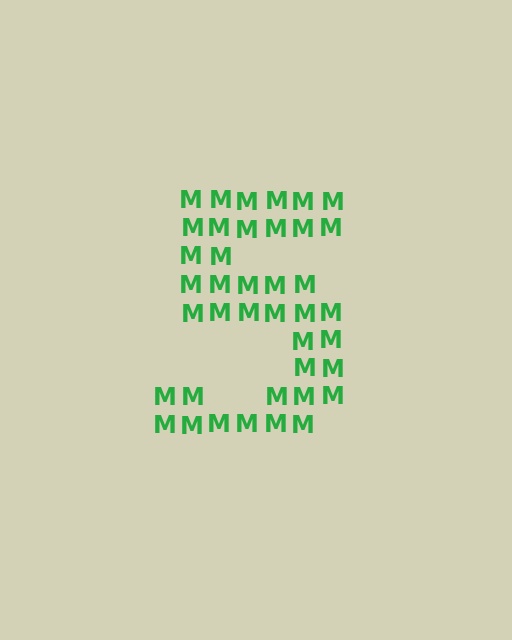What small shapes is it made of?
It is made of small letter M's.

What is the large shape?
The large shape is the digit 5.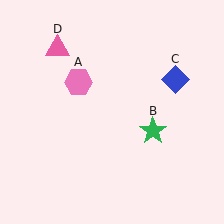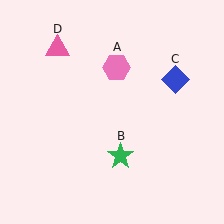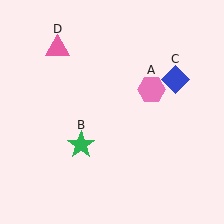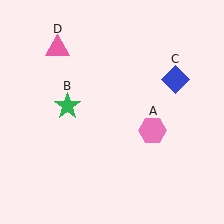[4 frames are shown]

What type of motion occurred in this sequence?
The pink hexagon (object A), green star (object B) rotated clockwise around the center of the scene.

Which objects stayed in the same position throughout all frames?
Blue diamond (object C) and pink triangle (object D) remained stationary.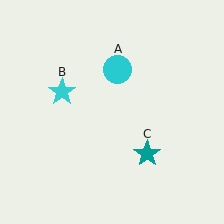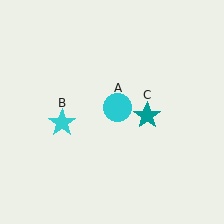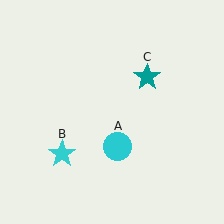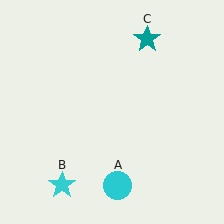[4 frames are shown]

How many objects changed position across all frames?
3 objects changed position: cyan circle (object A), cyan star (object B), teal star (object C).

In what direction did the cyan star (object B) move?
The cyan star (object B) moved down.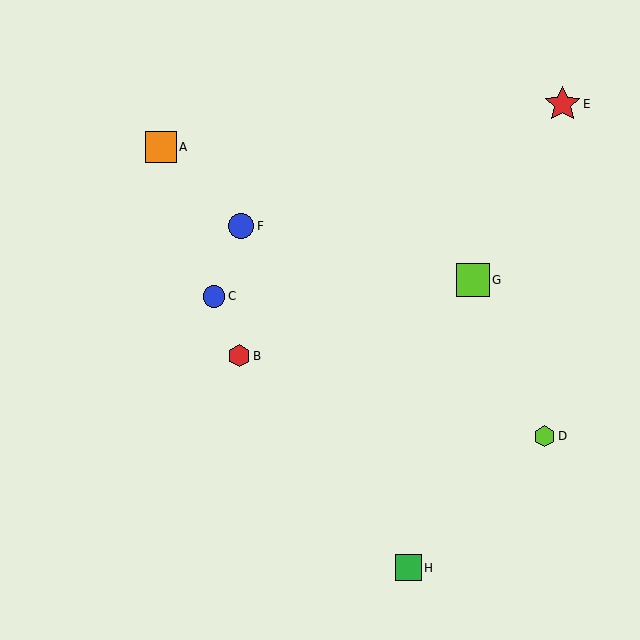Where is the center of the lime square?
The center of the lime square is at (473, 280).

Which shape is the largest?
The red star (labeled E) is the largest.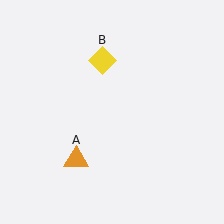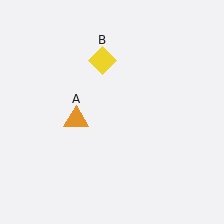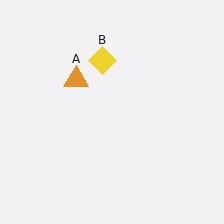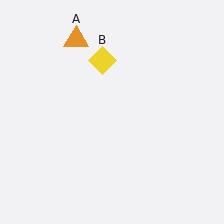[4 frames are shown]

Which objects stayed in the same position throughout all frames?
Yellow diamond (object B) remained stationary.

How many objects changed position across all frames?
1 object changed position: orange triangle (object A).